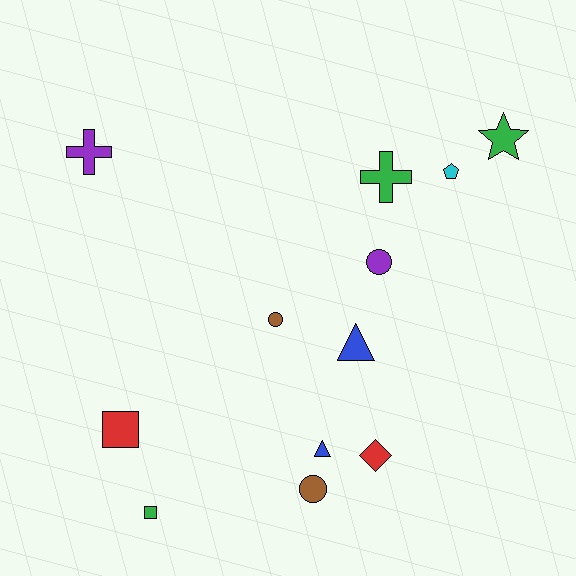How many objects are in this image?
There are 12 objects.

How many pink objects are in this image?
There are no pink objects.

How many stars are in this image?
There is 1 star.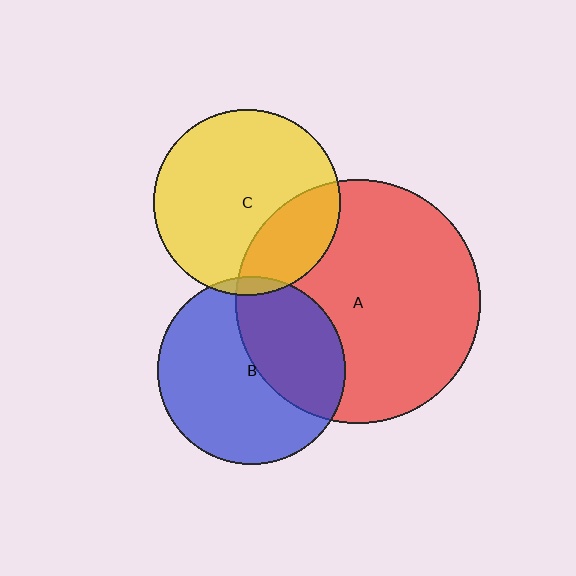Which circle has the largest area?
Circle A (red).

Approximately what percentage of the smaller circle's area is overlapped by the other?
Approximately 40%.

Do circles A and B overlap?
Yes.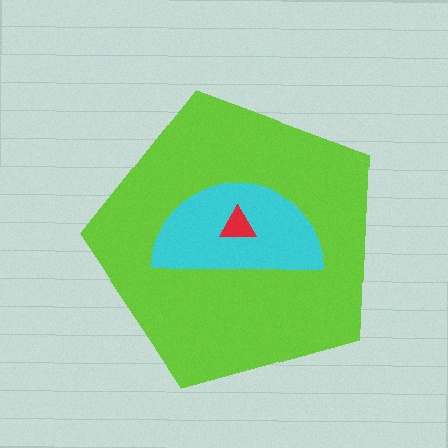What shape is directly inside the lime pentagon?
The cyan semicircle.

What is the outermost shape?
The lime pentagon.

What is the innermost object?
The red triangle.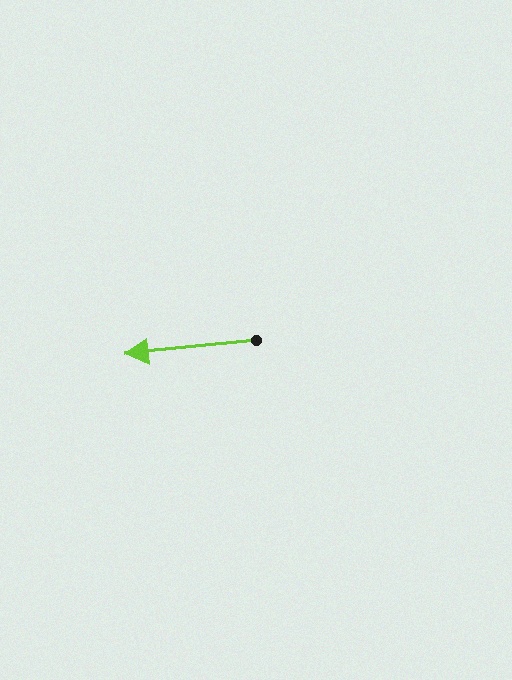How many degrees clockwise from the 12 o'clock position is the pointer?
Approximately 264 degrees.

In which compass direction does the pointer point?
West.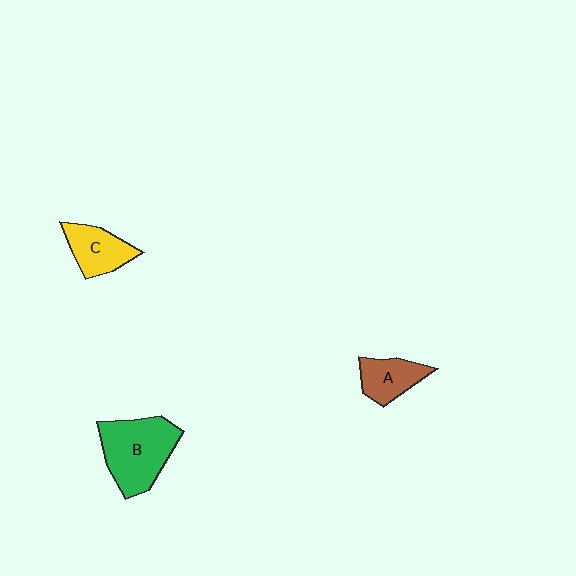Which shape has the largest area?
Shape B (green).